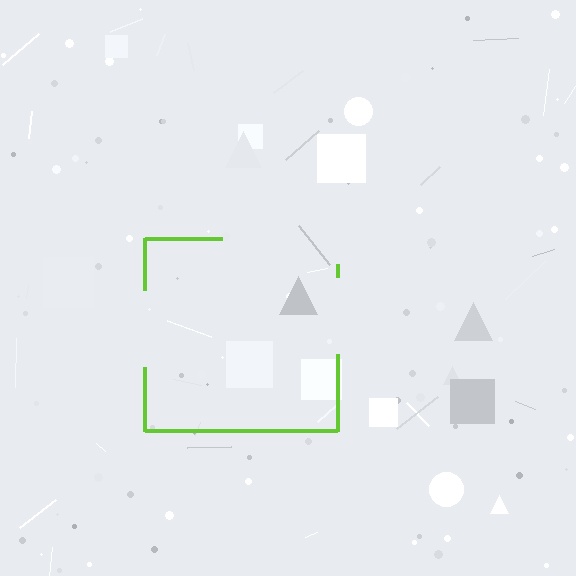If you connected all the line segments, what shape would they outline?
They would outline a square.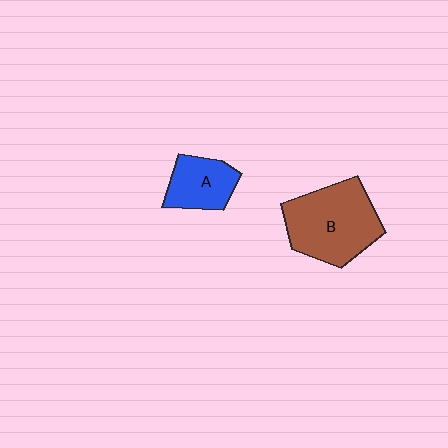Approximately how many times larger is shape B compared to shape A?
Approximately 1.9 times.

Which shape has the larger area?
Shape B (brown).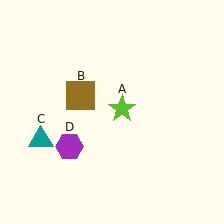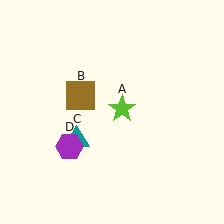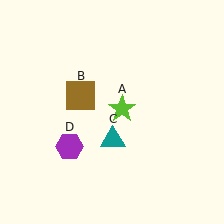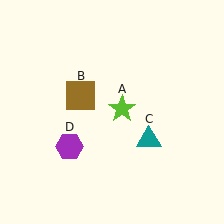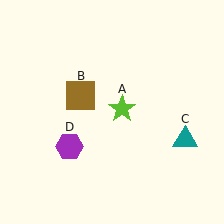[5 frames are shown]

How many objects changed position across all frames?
1 object changed position: teal triangle (object C).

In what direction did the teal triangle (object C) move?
The teal triangle (object C) moved right.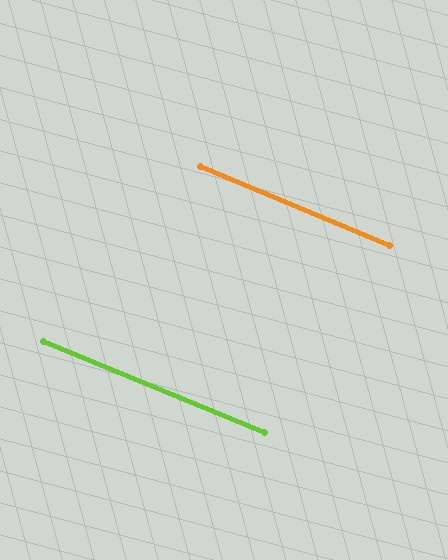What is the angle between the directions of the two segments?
Approximately 0 degrees.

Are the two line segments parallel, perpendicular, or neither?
Parallel — their directions differ by only 0.2°.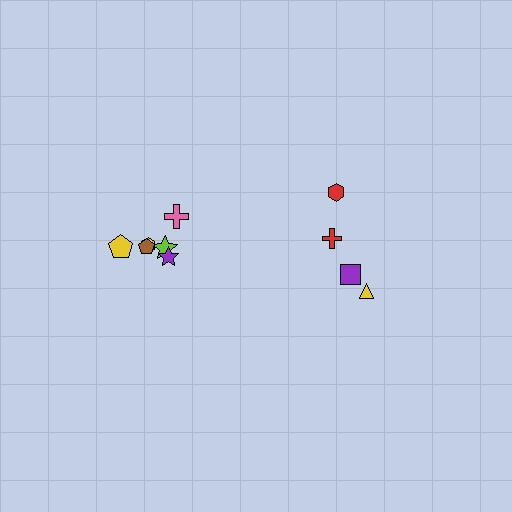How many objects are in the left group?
There are 6 objects.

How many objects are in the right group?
There are 4 objects.